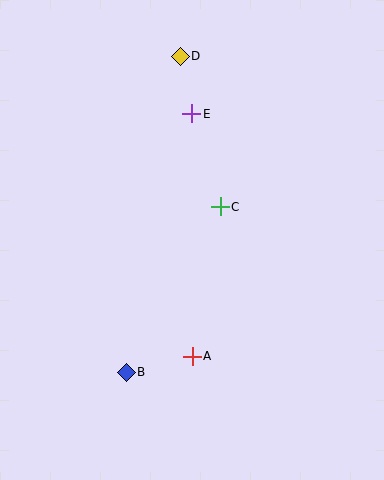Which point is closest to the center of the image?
Point C at (220, 207) is closest to the center.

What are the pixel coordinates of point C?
Point C is at (220, 207).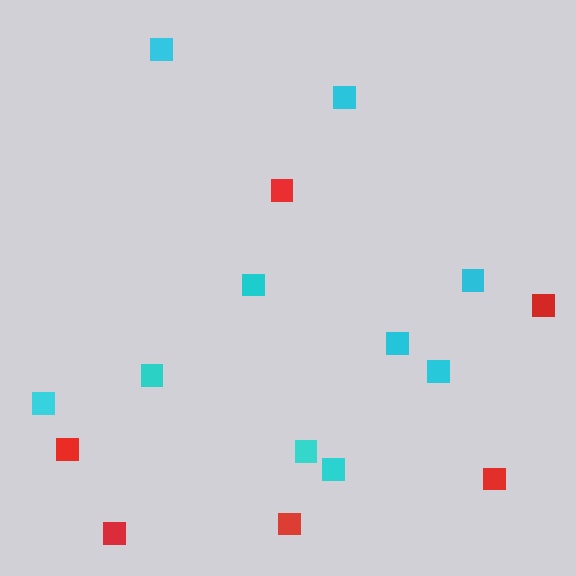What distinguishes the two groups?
There are 2 groups: one group of cyan squares (10) and one group of red squares (6).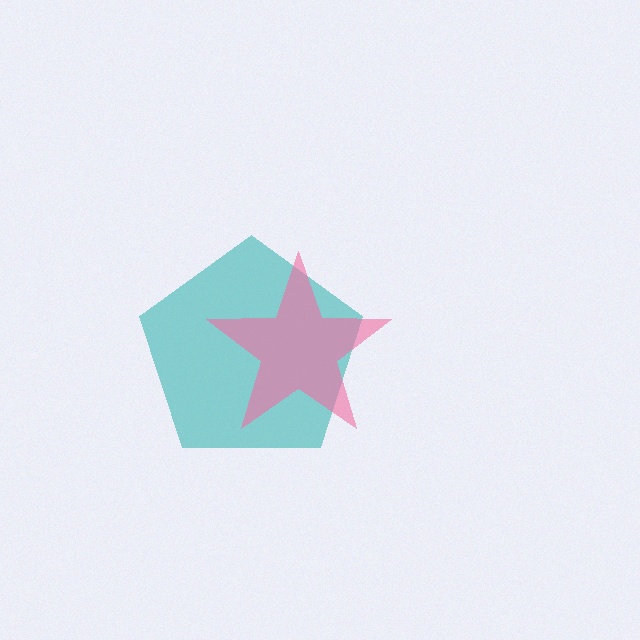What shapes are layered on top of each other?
The layered shapes are: a teal pentagon, a pink star.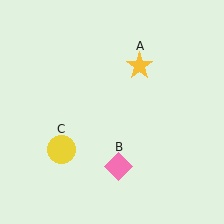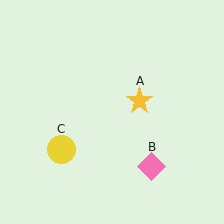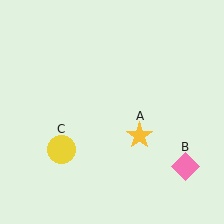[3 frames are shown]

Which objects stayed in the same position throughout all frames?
Yellow circle (object C) remained stationary.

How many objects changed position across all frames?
2 objects changed position: yellow star (object A), pink diamond (object B).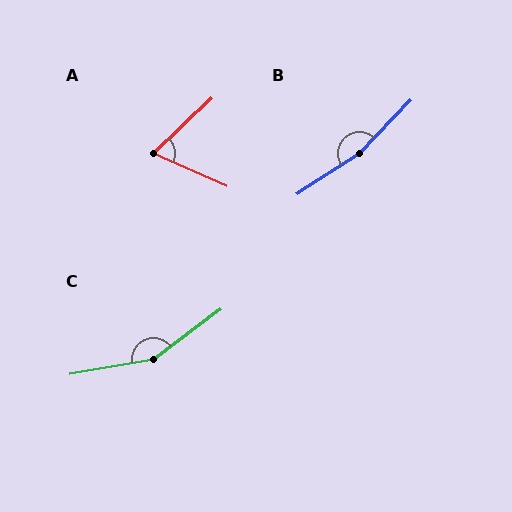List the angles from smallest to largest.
A (68°), C (153°), B (166°).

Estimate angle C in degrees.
Approximately 153 degrees.